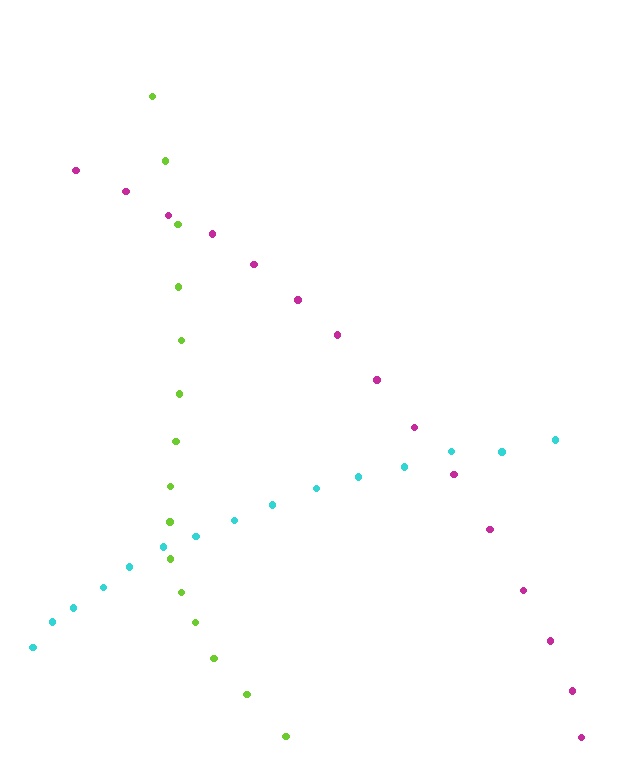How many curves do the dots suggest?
There are 3 distinct paths.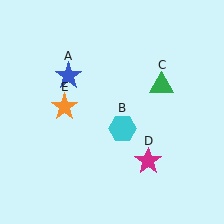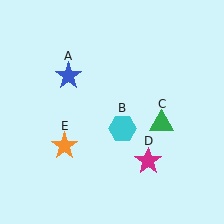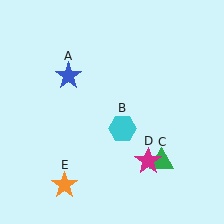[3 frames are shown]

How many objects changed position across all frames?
2 objects changed position: green triangle (object C), orange star (object E).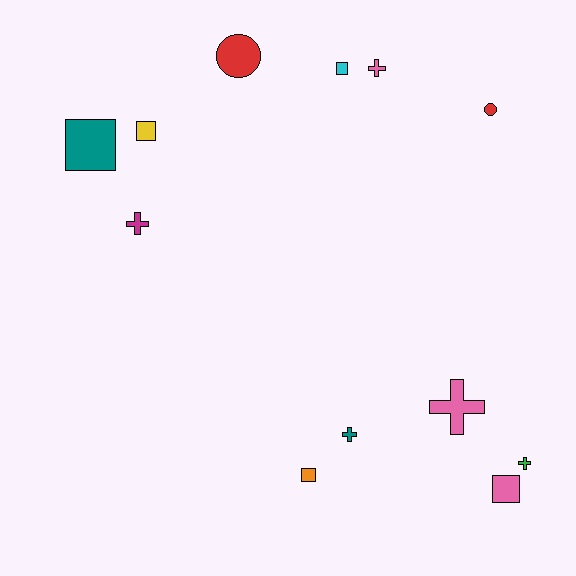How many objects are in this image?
There are 12 objects.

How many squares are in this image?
There are 5 squares.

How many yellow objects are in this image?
There is 1 yellow object.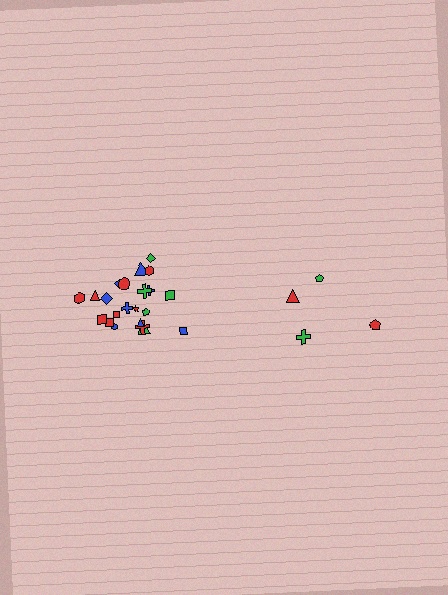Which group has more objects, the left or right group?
The left group.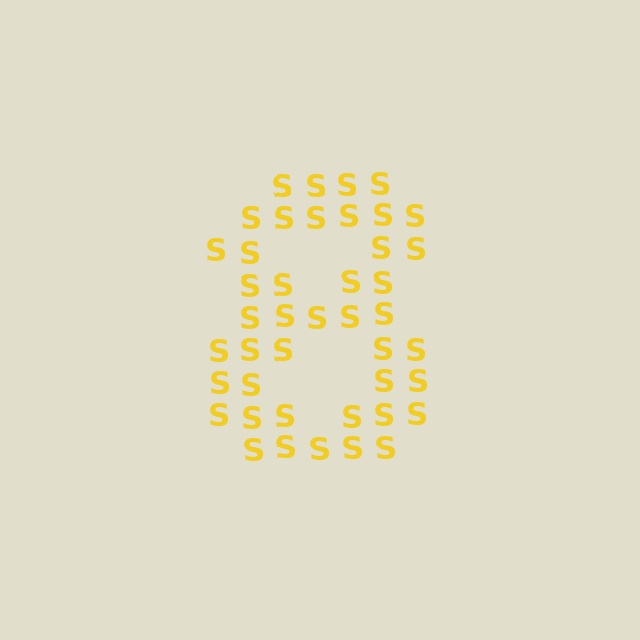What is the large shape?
The large shape is the digit 8.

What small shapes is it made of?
It is made of small letter S's.